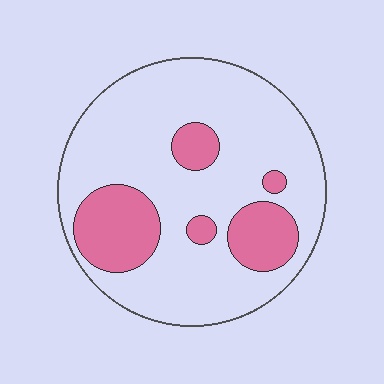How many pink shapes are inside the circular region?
5.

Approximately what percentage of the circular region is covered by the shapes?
Approximately 25%.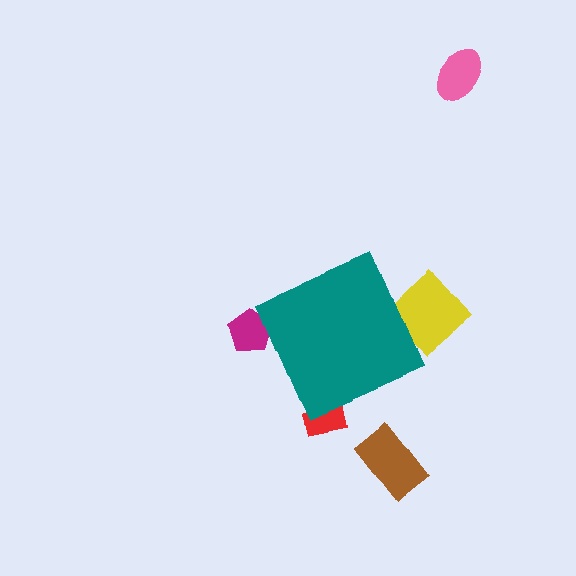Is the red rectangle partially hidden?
Yes, the red rectangle is partially hidden behind the teal diamond.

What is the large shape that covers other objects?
A teal diamond.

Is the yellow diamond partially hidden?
Yes, the yellow diamond is partially hidden behind the teal diamond.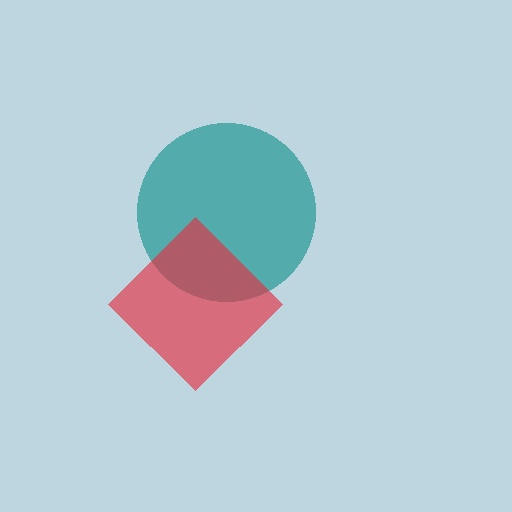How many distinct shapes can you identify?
There are 2 distinct shapes: a teal circle, a red diamond.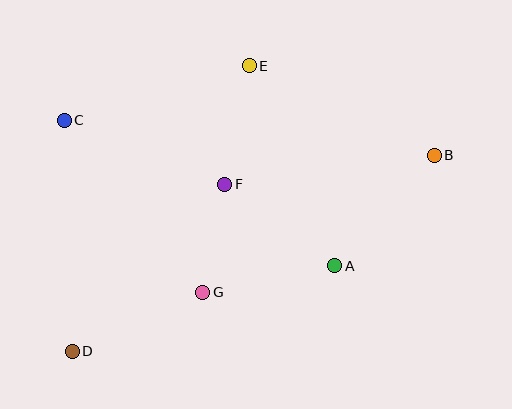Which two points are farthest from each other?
Points B and D are farthest from each other.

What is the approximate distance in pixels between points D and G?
The distance between D and G is approximately 143 pixels.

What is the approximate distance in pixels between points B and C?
The distance between B and C is approximately 372 pixels.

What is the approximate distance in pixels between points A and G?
The distance between A and G is approximately 135 pixels.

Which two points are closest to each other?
Points F and G are closest to each other.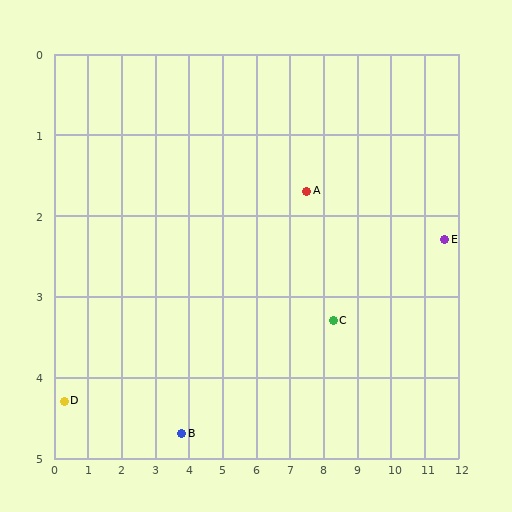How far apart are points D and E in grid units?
Points D and E are about 11.5 grid units apart.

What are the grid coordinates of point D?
Point D is at approximately (0.3, 4.3).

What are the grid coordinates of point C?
Point C is at approximately (8.3, 3.3).